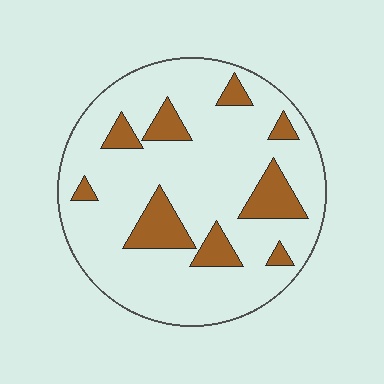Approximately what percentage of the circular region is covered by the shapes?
Approximately 20%.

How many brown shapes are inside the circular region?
9.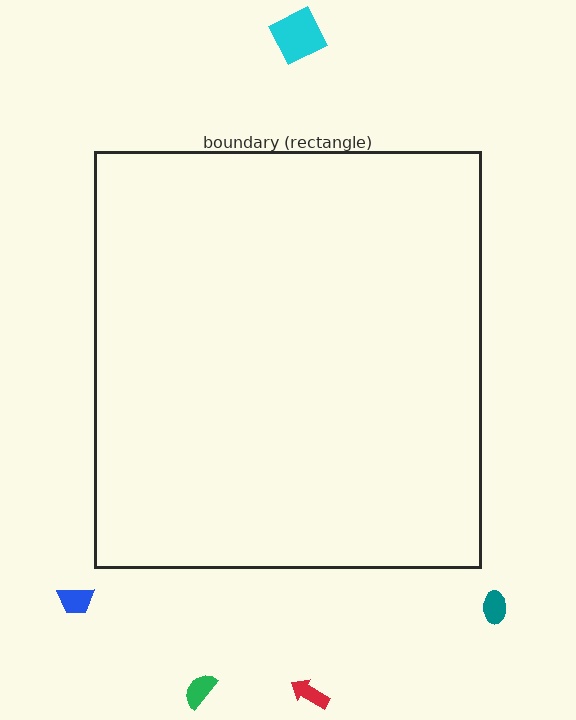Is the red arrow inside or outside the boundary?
Outside.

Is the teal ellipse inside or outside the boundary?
Outside.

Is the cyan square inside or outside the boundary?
Outside.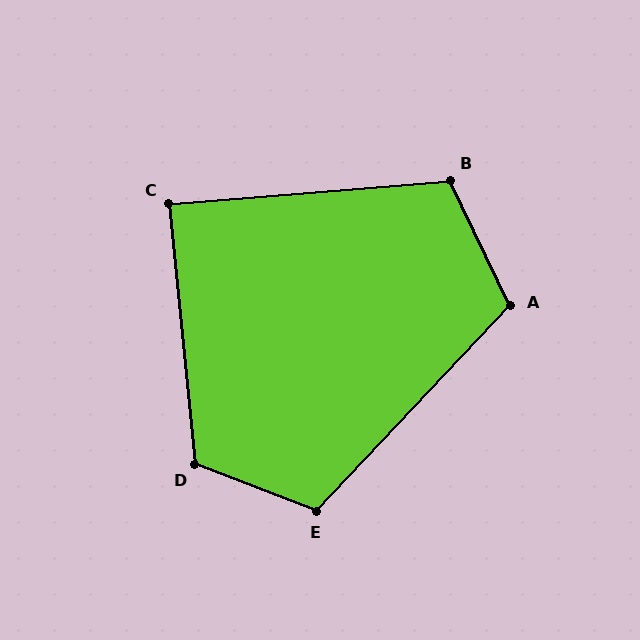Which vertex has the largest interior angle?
D, at approximately 117 degrees.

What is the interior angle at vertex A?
Approximately 111 degrees (obtuse).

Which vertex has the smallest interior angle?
C, at approximately 89 degrees.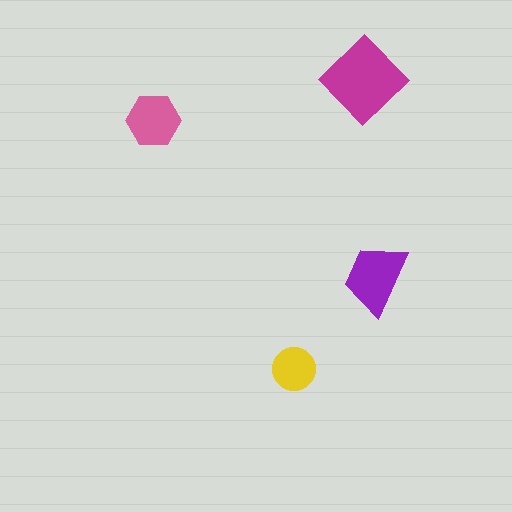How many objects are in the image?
There are 4 objects in the image.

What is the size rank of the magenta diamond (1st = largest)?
1st.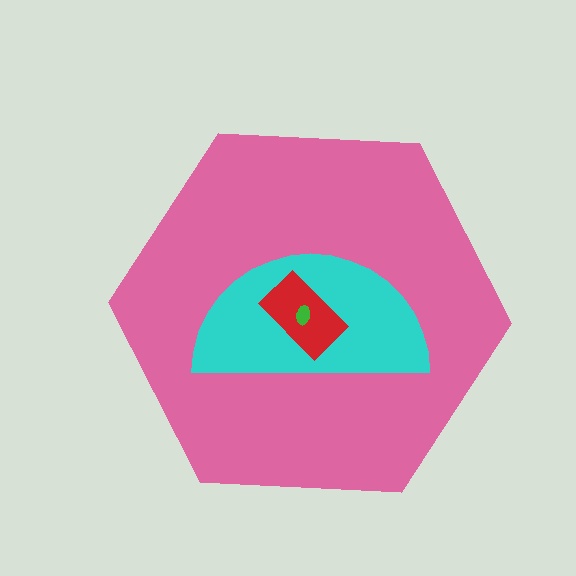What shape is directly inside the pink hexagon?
The cyan semicircle.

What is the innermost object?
The green ellipse.